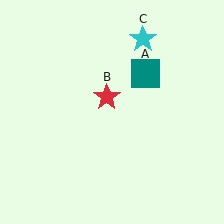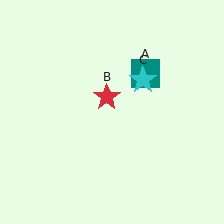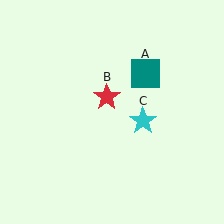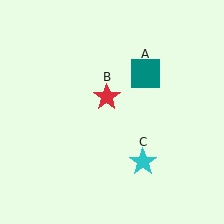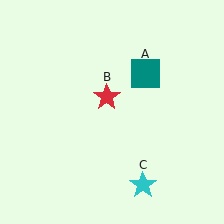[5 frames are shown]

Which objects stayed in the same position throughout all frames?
Teal square (object A) and red star (object B) remained stationary.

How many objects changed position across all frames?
1 object changed position: cyan star (object C).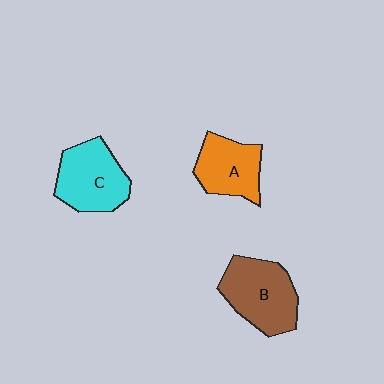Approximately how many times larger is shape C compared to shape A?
Approximately 1.2 times.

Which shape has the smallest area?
Shape A (orange).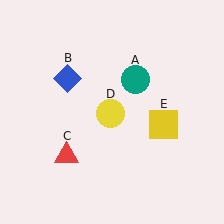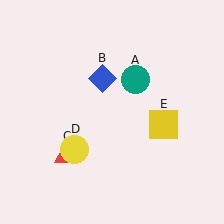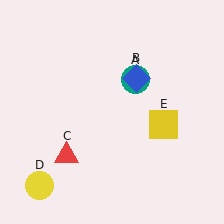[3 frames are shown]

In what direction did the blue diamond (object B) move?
The blue diamond (object B) moved right.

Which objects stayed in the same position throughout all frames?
Teal circle (object A) and red triangle (object C) and yellow square (object E) remained stationary.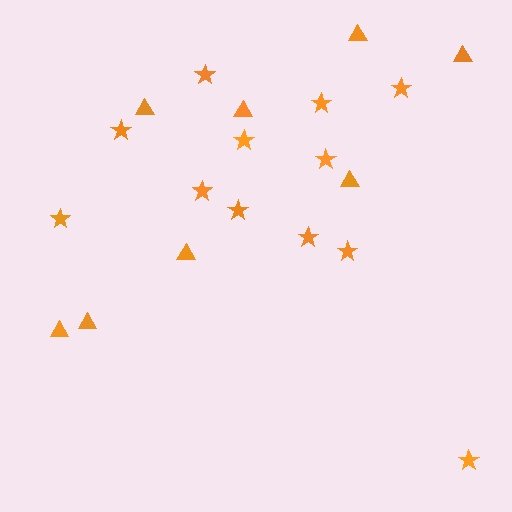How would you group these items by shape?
There are 2 groups: one group of triangles (8) and one group of stars (12).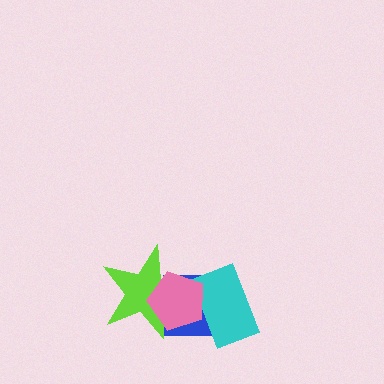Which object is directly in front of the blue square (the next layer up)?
The lime star is directly in front of the blue square.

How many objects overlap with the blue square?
3 objects overlap with the blue square.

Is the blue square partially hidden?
Yes, it is partially covered by another shape.